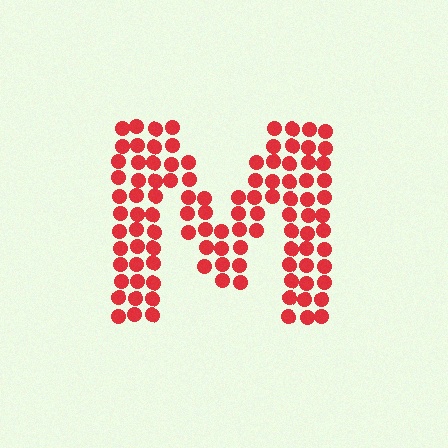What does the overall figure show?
The overall figure shows the letter M.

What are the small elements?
The small elements are circles.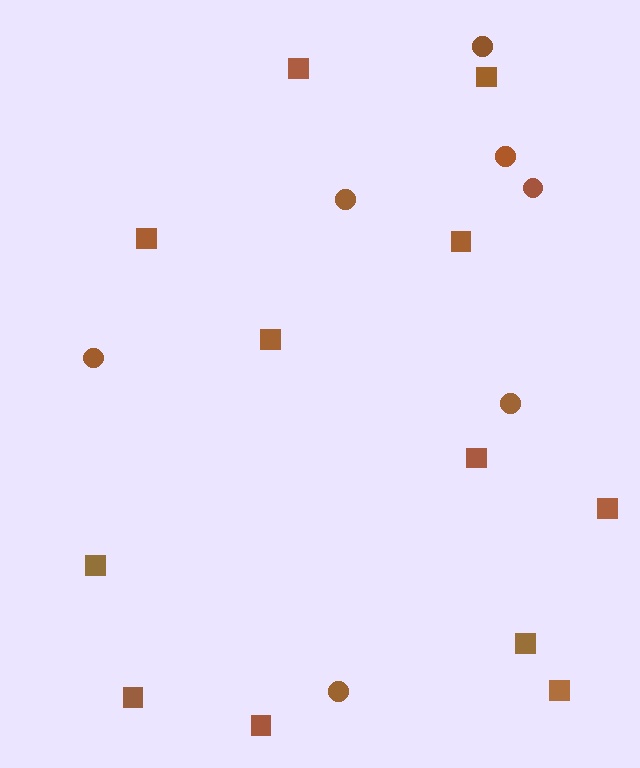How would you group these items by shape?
There are 2 groups: one group of circles (7) and one group of squares (12).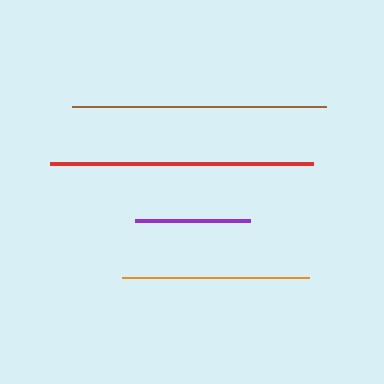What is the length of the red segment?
The red segment is approximately 264 pixels long.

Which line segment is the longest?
The red line is the longest at approximately 264 pixels.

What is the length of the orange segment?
The orange segment is approximately 187 pixels long.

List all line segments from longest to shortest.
From longest to shortest: red, brown, orange, purple.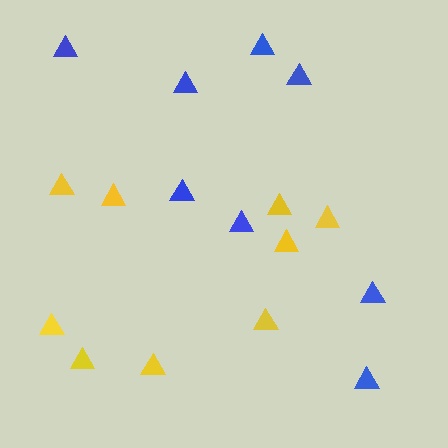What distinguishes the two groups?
There are 2 groups: one group of yellow triangles (9) and one group of blue triangles (8).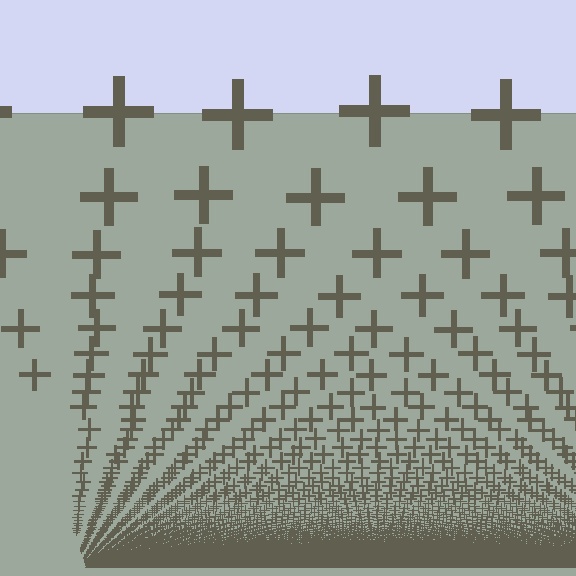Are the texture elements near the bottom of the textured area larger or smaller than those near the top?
Smaller. The gradient is inverted — elements near the bottom are smaller and denser.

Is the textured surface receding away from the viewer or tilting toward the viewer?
The surface appears to tilt toward the viewer. Texture elements get larger and sparser toward the top.